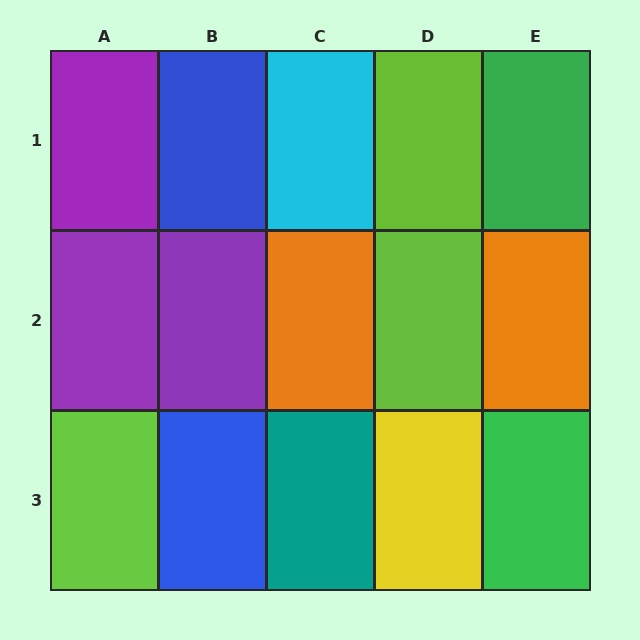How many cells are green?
2 cells are green.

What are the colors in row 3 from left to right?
Lime, blue, teal, yellow, green.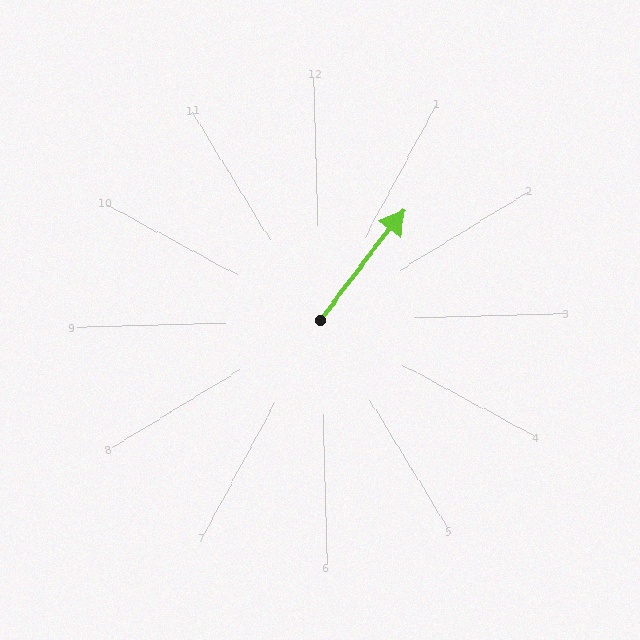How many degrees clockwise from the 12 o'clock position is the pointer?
Approximately 39 degrees.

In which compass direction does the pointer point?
Northeast.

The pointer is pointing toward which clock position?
Roughly 1 o'clock.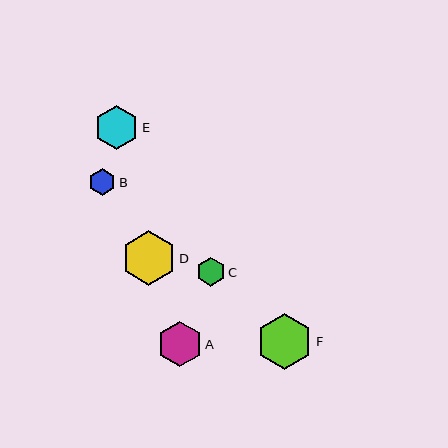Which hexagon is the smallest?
Hexagon B is the smallest with a size of approximately 27 pixels.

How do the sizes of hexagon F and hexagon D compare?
Hexagon F and hexagon D are approximately the same size.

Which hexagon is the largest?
Hexagon F is the largest with a size of approximately 56 pixels.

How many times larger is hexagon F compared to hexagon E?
Hexagon F is approximately 1.3 times the size of hexagon E.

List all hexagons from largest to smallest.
From largest to smallest: F, D, A, E, C, B.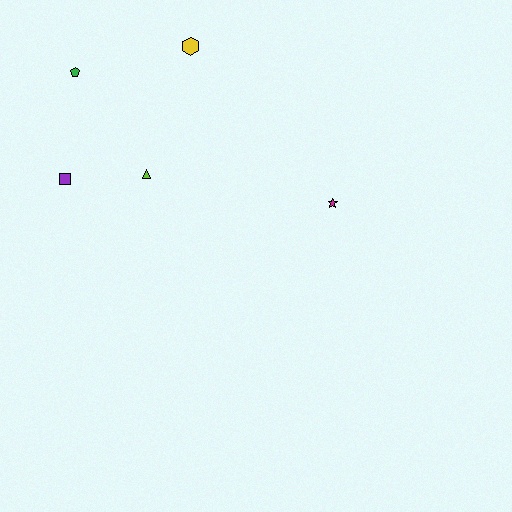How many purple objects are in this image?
There is 1 purple object.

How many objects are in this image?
There are 5 objects.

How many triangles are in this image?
There is 1 triangle.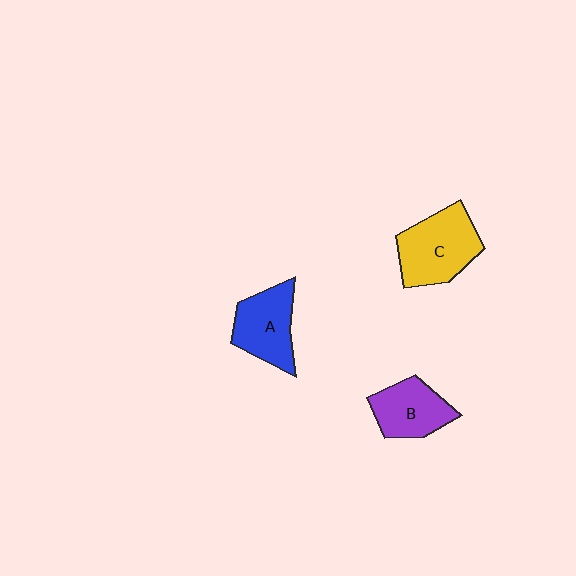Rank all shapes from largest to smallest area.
From largest to smallest: C (yellow), A (blue), B (purple).